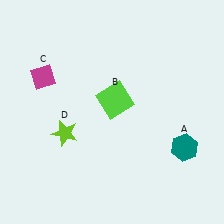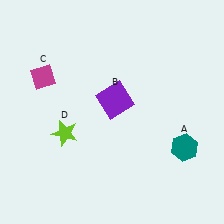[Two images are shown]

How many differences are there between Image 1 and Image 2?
There is 1 difference between the two images.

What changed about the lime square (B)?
In Image 1, B is lime. In Image 2, it changed to purple.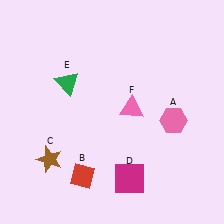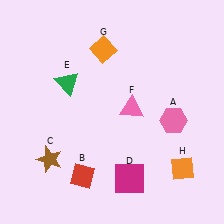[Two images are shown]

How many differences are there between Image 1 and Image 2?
There are 2 differences between the two images.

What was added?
An orange diamond (G), an orange diamond (H) were added in Image 2.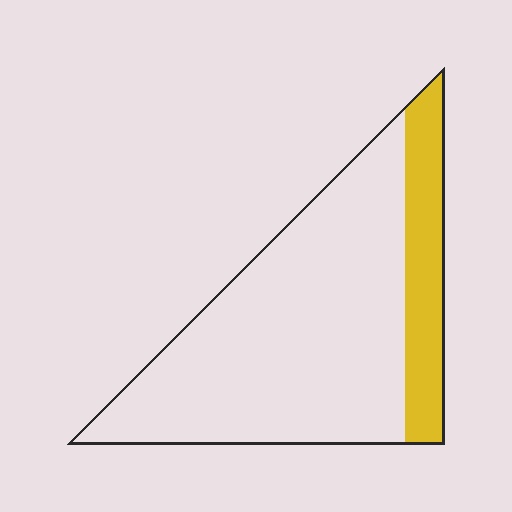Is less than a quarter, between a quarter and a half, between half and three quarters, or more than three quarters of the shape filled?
Less than a quarter.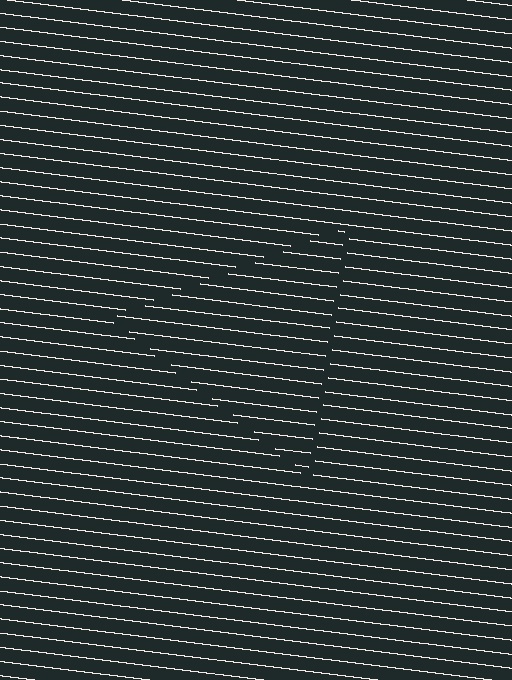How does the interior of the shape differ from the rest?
The interior of the shape contains the same grating, shifted by half a period — the contour is defined by the phase discontinuity where line-ends from the inner and outer gratings abut.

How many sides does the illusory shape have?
3 sides — the line-ends trace a triangle.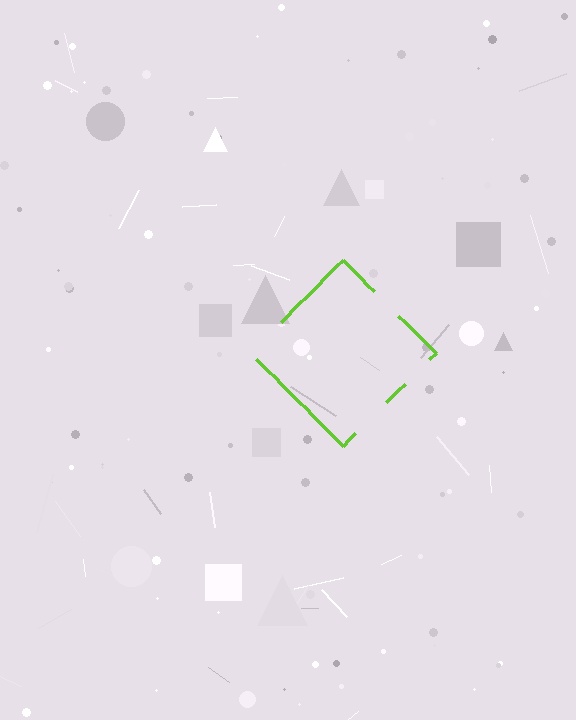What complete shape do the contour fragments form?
The contour fragments form a diamond.